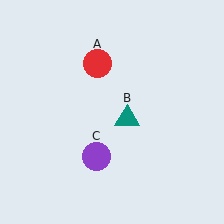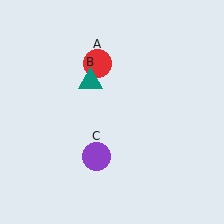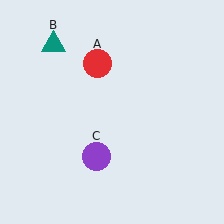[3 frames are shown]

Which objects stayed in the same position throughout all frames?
Red circle (object A) and purple circle (object C) remained stationary.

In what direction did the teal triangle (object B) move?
The teal triangle (object B) moved up and to the left.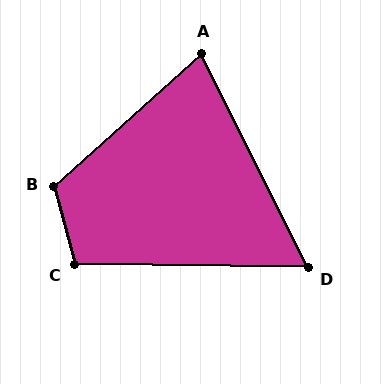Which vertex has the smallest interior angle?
D, at approximately 63 degrees.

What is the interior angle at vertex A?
Approximately 75 degrees (acute).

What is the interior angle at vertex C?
Approximately 105 degrees (obtuse).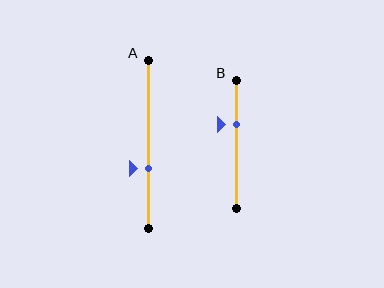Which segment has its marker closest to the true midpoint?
Segment A has its marker closest to the true midpoint.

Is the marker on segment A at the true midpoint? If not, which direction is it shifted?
No, the marker on segment A is shifted downward by about 14% of the segment length.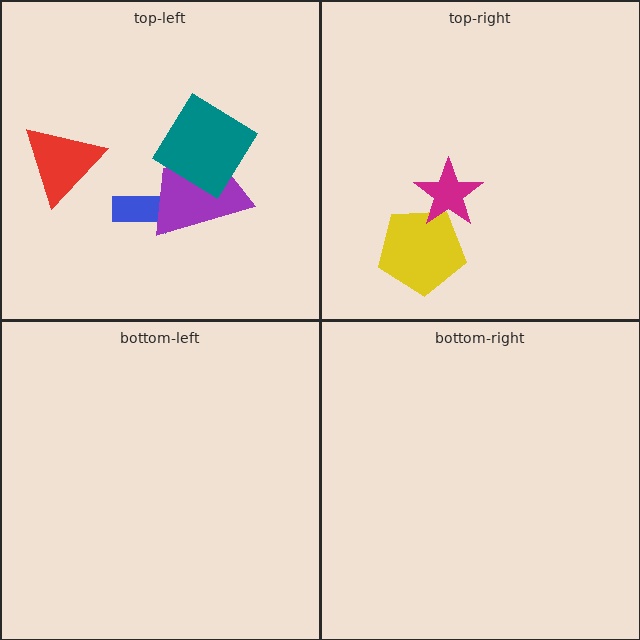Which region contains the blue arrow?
The top-left region.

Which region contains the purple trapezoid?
The top-left region.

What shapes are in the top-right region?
The yellow pentagon, the magenta star.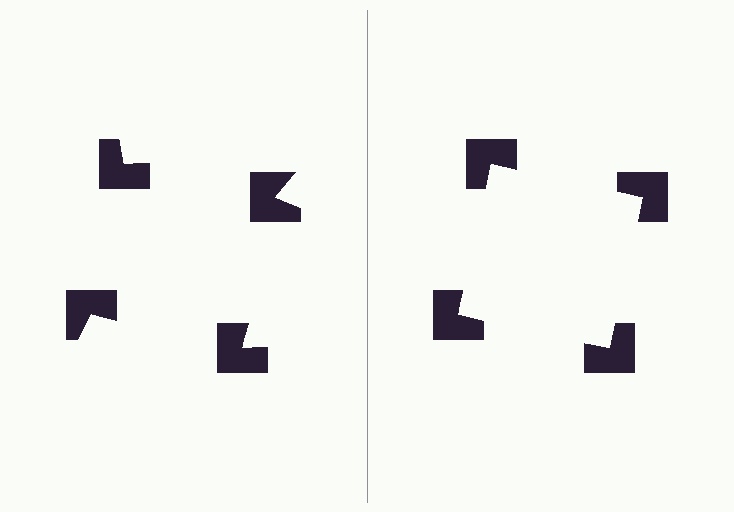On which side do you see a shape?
An illusory square appears on the right side. On the left side the wedge cuts are rotated, so no coherent shape forms.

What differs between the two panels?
The notched squares are positioned identically on both sides; only the wedge orientations differ. On the right they align to a square; on the left they are misaligned.